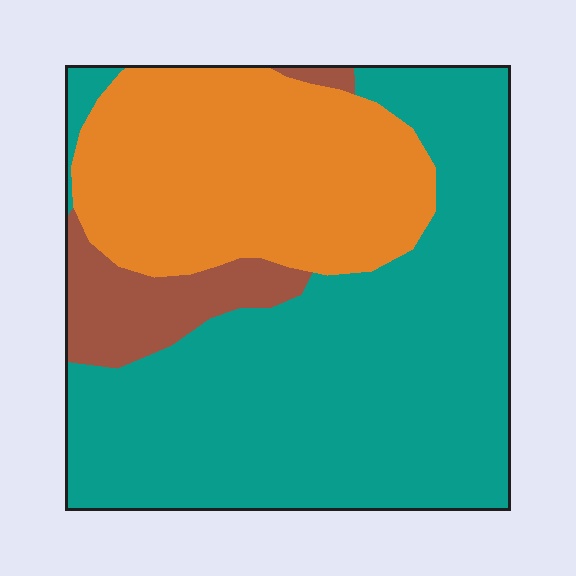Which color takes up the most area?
Teal, at roughly 60%.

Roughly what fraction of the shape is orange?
Orange covers around 30% of the shape.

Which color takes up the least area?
Brown, at roughly 10%.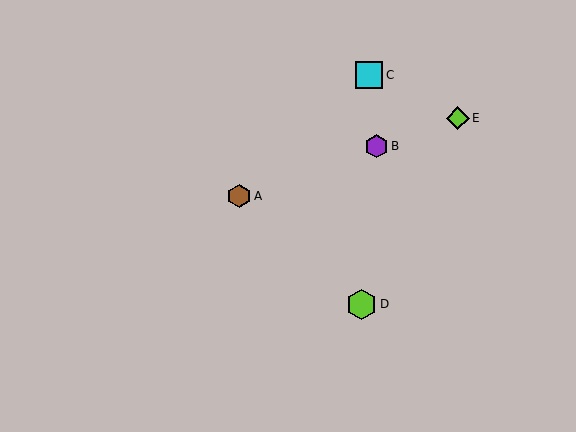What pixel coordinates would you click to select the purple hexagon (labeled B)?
Click at (377, 146) to select the purple hexagon B.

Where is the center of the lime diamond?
The center of the lime diamond is at (458, 118).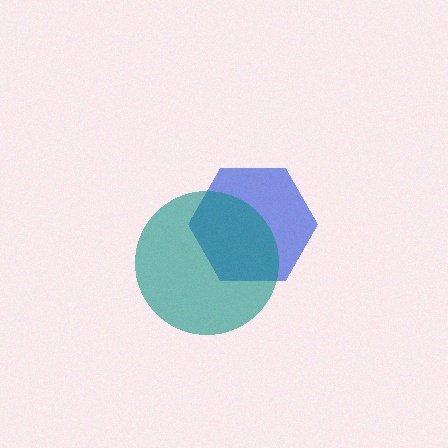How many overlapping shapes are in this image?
There are 2 overlapping shapes in the image.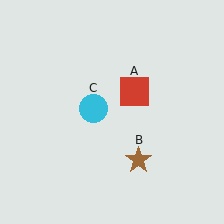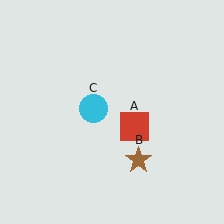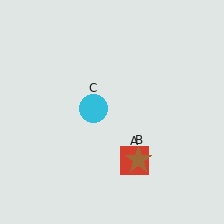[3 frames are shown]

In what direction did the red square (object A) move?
The red square (object A) moved down.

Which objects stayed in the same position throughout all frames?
Brown star (object B) and cyan circle (object C) remained stationary.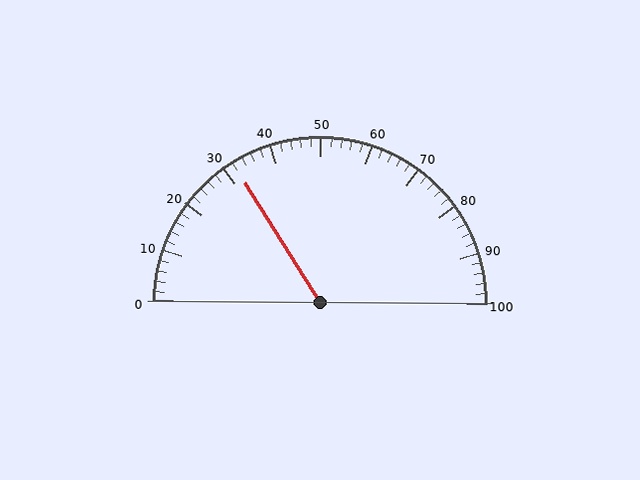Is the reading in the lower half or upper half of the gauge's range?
The reading is in the lower half of the range (0 to 100).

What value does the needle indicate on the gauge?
The needle indicates approximately 32.